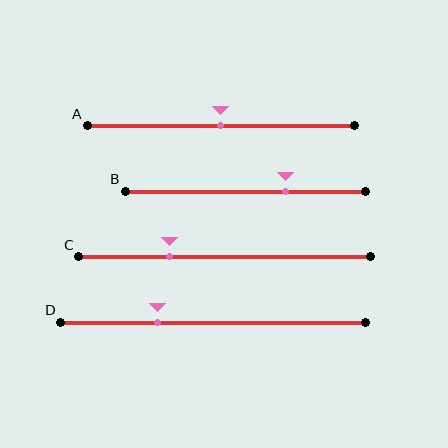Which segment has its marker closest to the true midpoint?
Segment A has its marker closest to the true midpoint.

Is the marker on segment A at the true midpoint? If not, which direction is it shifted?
Yes, the marker on segment A is at the true midpoint.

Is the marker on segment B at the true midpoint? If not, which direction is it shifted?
No, the marker on segment B is shifted to the right by about 17% of the segment length.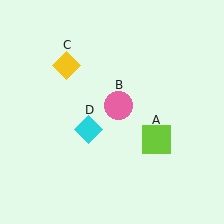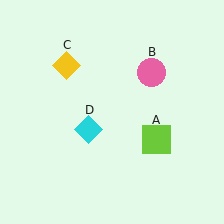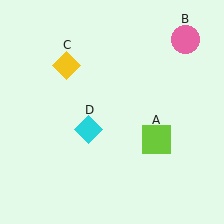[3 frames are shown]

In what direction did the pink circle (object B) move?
The pink circle (object B) moved up and to the right.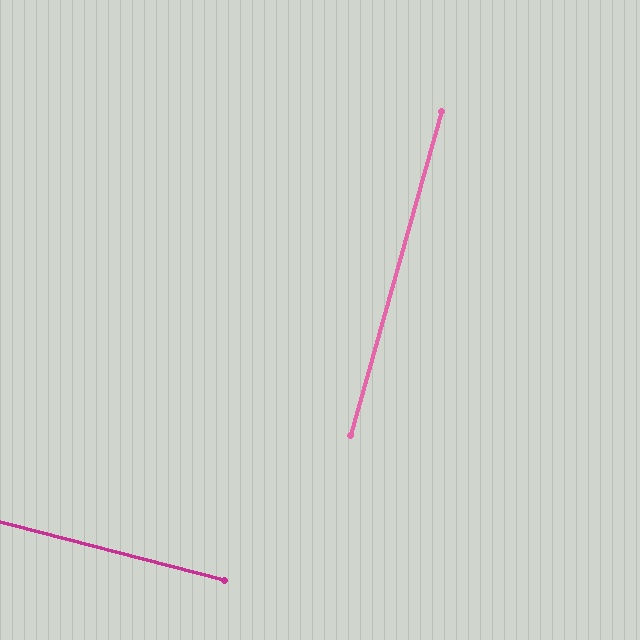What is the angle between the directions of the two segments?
Approximately 89 degrees.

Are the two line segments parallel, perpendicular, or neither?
Perpendicular — they meet at approximately 89°.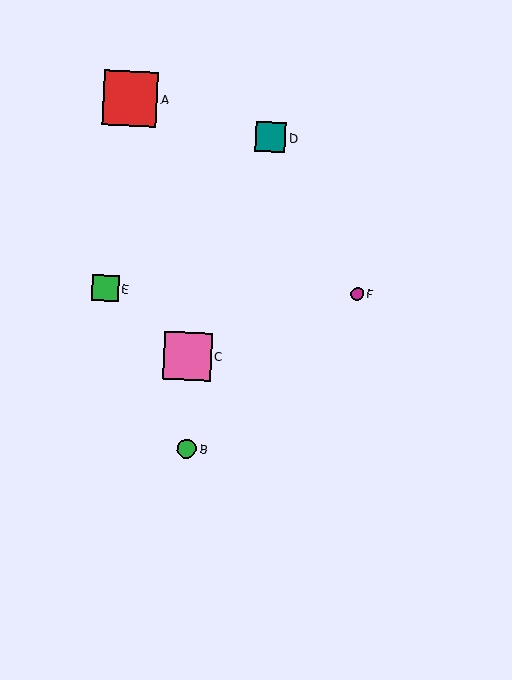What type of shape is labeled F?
Shape F is a magenta circle.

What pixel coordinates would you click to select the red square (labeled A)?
Click at (130, 99) to select the red square A.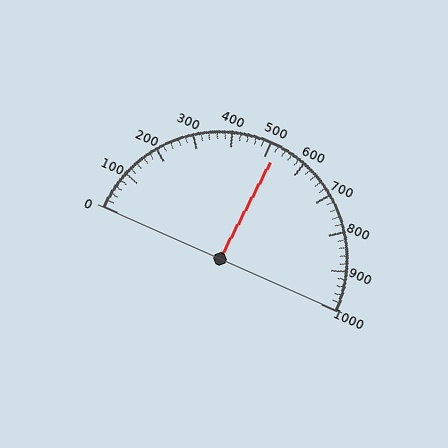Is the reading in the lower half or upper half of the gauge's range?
The reading is in the upper half of the range (0 to 1000).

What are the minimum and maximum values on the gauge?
The gauge ranges from 0 to 1000.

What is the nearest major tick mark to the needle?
The nearest major tick mark is 500.